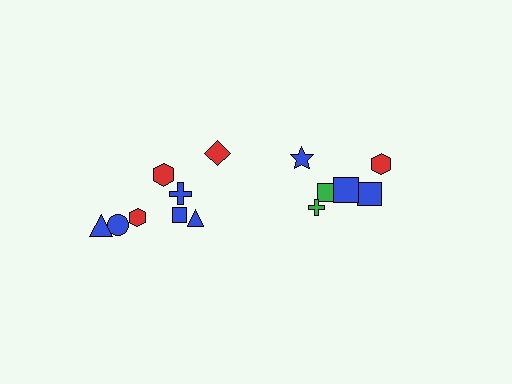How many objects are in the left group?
There are 8 objects.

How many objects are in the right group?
There are 6 objects.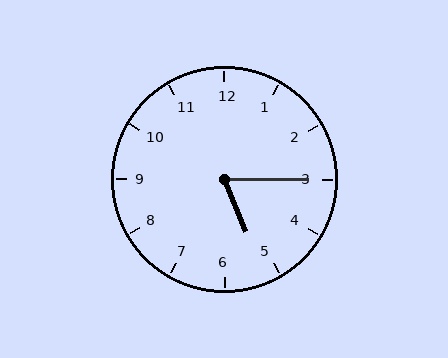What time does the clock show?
5:15.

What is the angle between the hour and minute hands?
Approximately 68 degrees.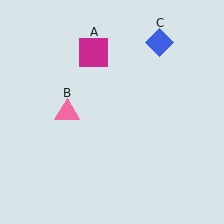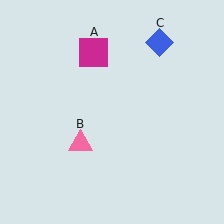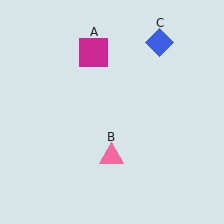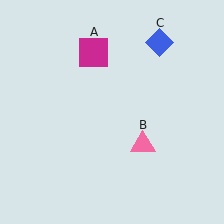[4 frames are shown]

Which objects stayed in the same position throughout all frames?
Magenta square (object A) and blue diamond (object C) remained stationary.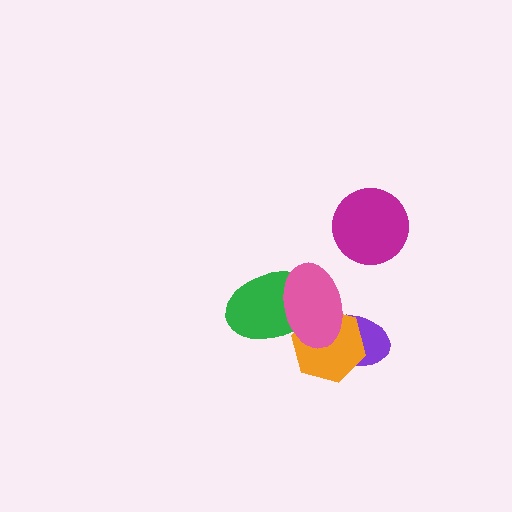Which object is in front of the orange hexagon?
The pink ellipse is in front of the orange hexagon.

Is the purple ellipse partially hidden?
Yes, it is partially covered by another shape.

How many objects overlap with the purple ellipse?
2 objects overlap with the purple ellipse.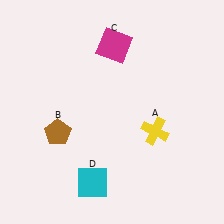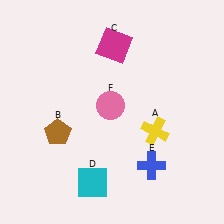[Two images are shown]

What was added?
A blue cross (E), a pink circle (F) were added in Image 2.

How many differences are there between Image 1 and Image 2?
There are 2 differences between the two images.